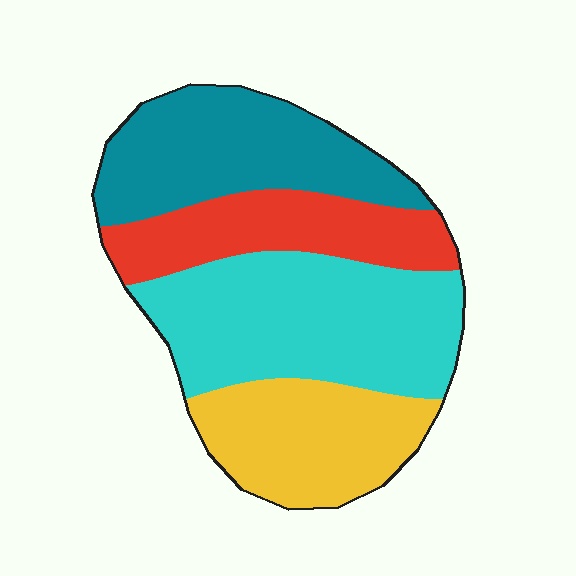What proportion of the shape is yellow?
Yellow covers 21% of the shape.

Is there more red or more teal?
Teal.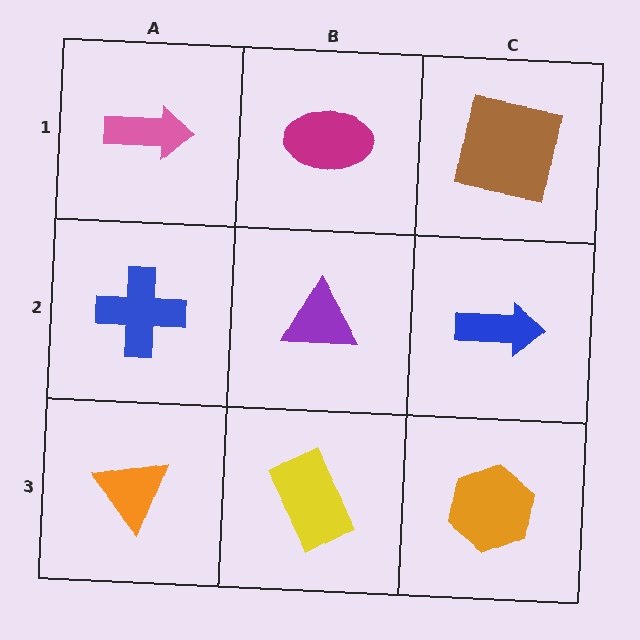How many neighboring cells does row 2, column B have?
4.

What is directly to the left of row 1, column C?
A magenta ellipse.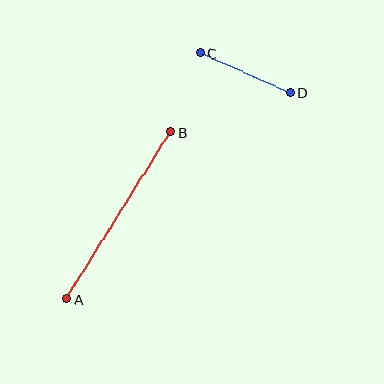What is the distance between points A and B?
The distance is approximately 197 pixels.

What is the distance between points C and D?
The distance is approximately 98 pixels.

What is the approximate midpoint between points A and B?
The midpoint is at approximately (118, 216) pixels.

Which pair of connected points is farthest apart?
Points A and B are farthest apart.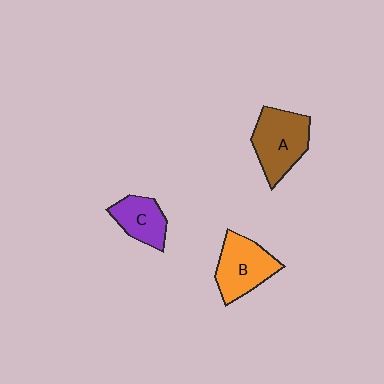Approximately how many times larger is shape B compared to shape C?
Approximately 1.4 times.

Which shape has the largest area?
Shape A (brown).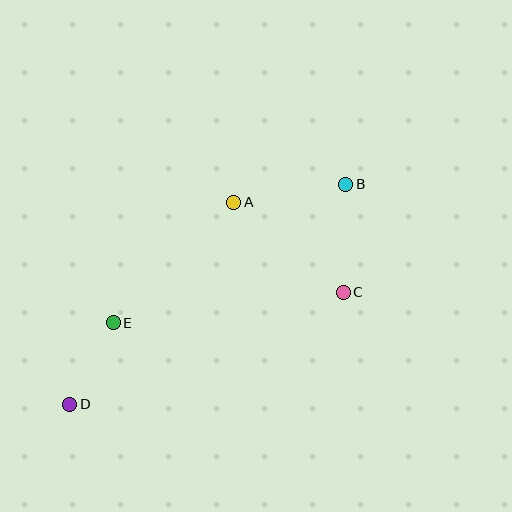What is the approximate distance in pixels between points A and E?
The distance between A and E is approximately 171 pixels.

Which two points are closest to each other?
Points D and E are closest to each other.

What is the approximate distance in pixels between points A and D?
The distance between A and D is approximately 260 pixels.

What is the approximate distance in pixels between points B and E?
The distance between B and E is approximately 271 pixels.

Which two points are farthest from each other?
Points B and D are farthest from each other.